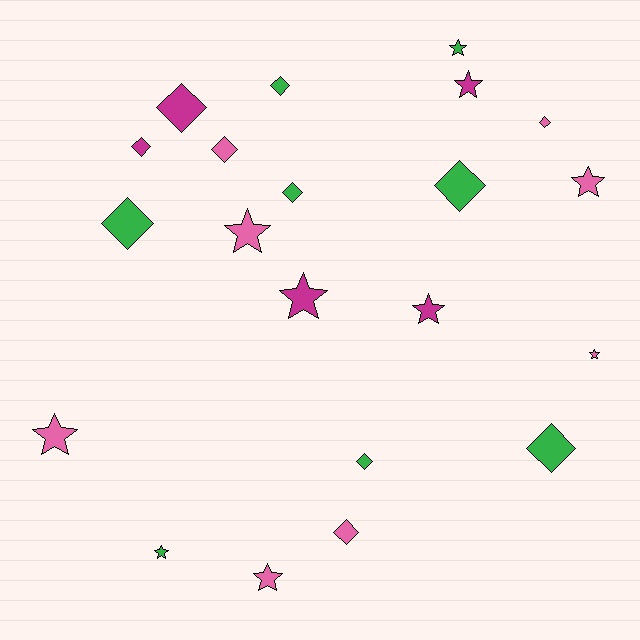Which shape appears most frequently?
Diamond, with 11 objects.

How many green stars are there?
There are 2 green stars.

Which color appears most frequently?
Pink, with 8 objects.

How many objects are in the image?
There are 21 objects.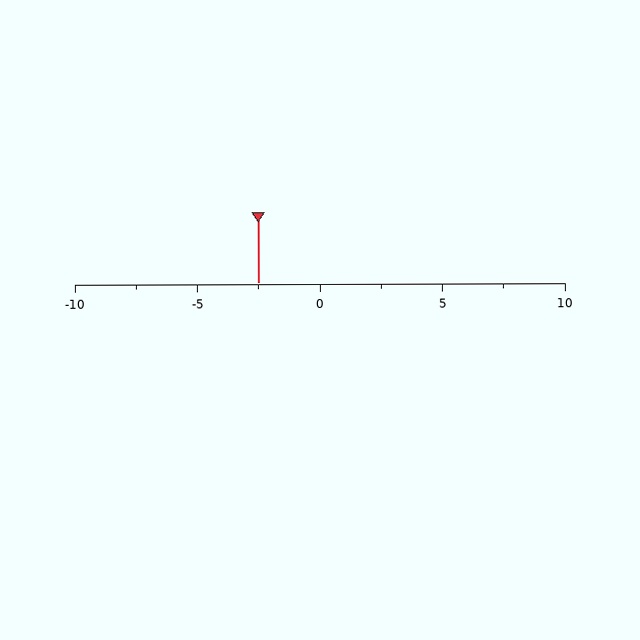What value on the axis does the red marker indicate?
The marker indicates approximately -2.5.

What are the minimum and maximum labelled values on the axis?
The axis runs from -10 to 10.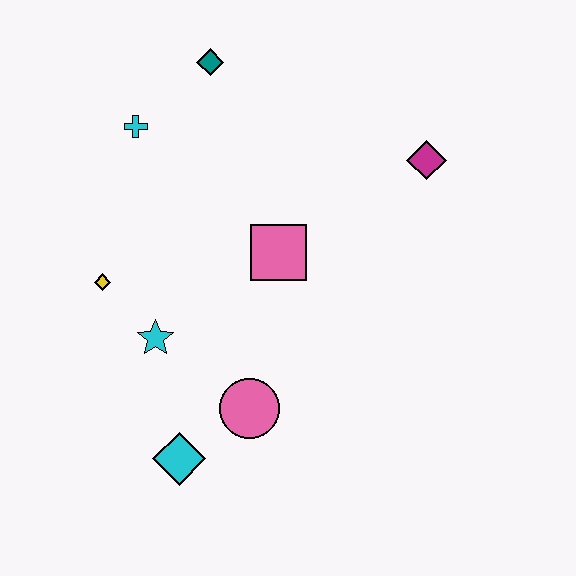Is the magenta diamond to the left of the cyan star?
No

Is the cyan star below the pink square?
Yes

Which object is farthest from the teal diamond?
The cyan diamond is farthest from the teal diamond.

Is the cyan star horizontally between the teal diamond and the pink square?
No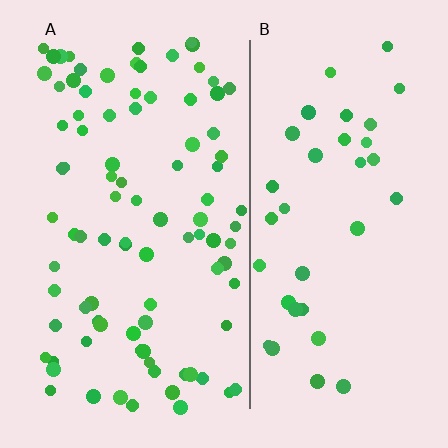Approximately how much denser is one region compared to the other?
Approximately 2.5× — region A over region B.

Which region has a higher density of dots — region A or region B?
A (the left).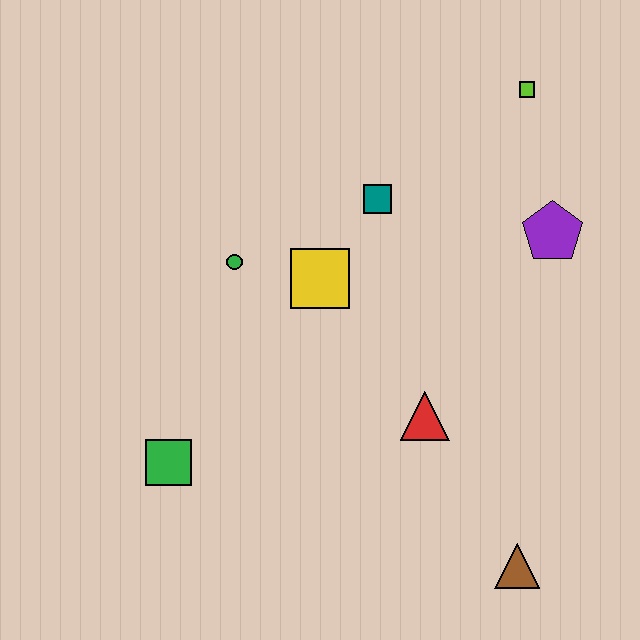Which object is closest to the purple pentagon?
The lime square is closest to the purple pentagon.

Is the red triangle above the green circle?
No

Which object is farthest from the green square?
The lime square is farthest from the green square.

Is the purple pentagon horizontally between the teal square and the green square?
No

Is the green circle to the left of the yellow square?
Yes